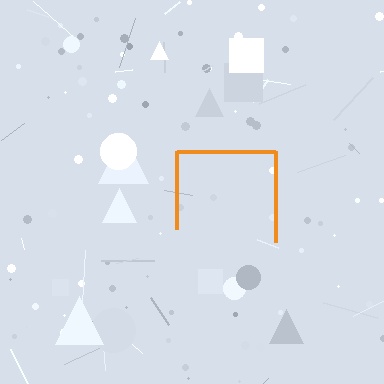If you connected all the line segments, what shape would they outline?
They would outline a square.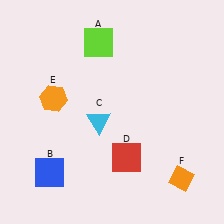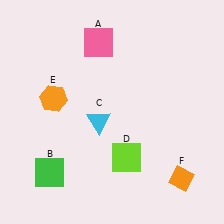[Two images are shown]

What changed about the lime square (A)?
In Image 1, A is lime. In Image 2, it changed to pink.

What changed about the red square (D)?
In Image 1, D is red. In Image 2, it changed to lime.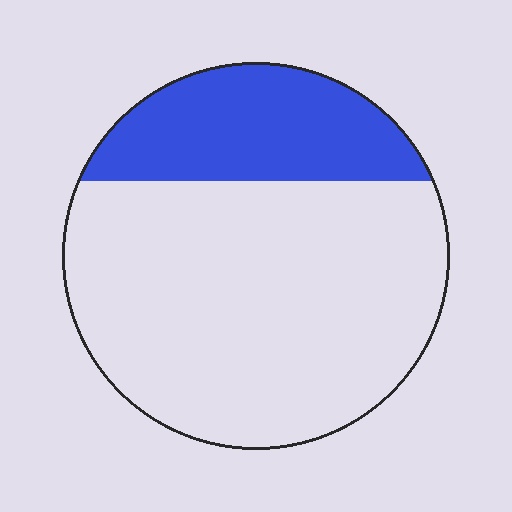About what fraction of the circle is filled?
About one quarter (1/4).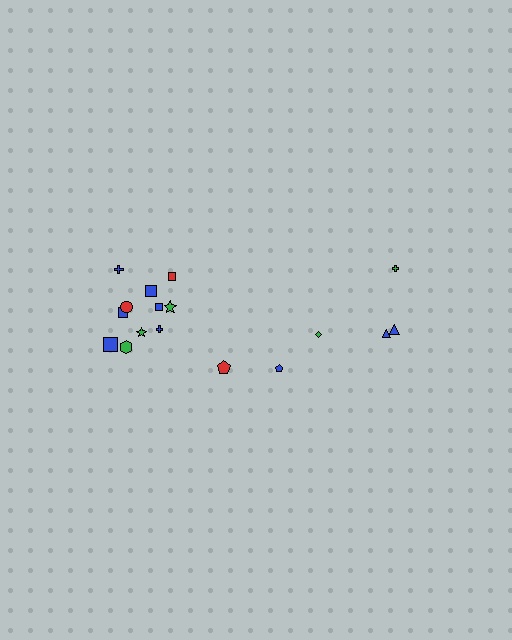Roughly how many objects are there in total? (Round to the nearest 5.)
Roughly 15 objects in total.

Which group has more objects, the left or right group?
The left group.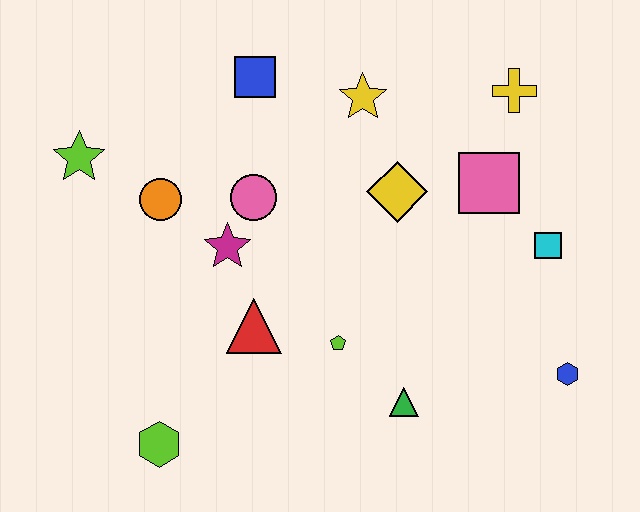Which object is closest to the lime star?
The orange circle is closest to the lime star.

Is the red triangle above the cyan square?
No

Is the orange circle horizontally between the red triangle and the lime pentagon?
No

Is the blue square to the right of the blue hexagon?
No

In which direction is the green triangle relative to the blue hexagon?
The green triangle is to the left of the blue hexagon.